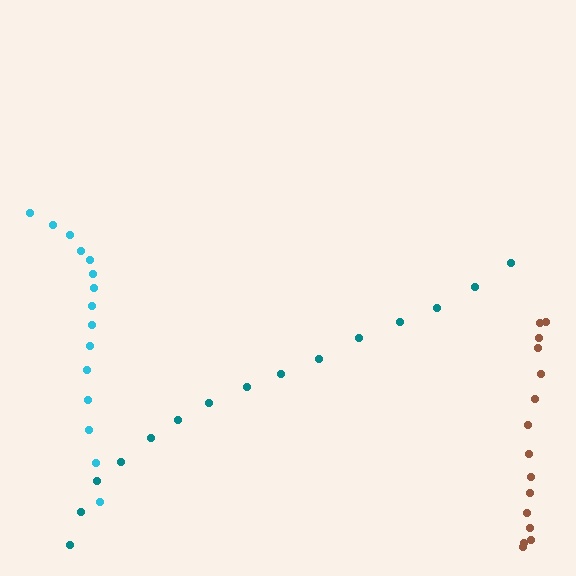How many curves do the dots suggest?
There are 3 distinct paths.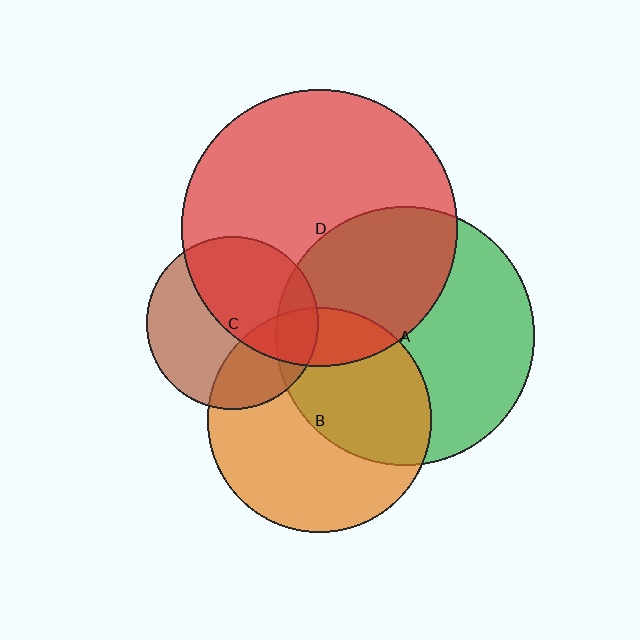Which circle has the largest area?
Circle D (red).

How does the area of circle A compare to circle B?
Approximately 1.3 times.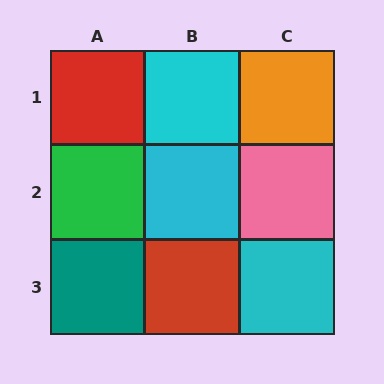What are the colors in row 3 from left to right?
Teal, red, cyan.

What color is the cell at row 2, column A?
Green.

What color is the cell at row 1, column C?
Orange.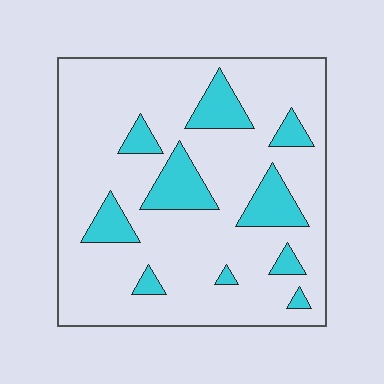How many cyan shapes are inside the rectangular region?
10.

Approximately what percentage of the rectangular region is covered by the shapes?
Approximately 20%.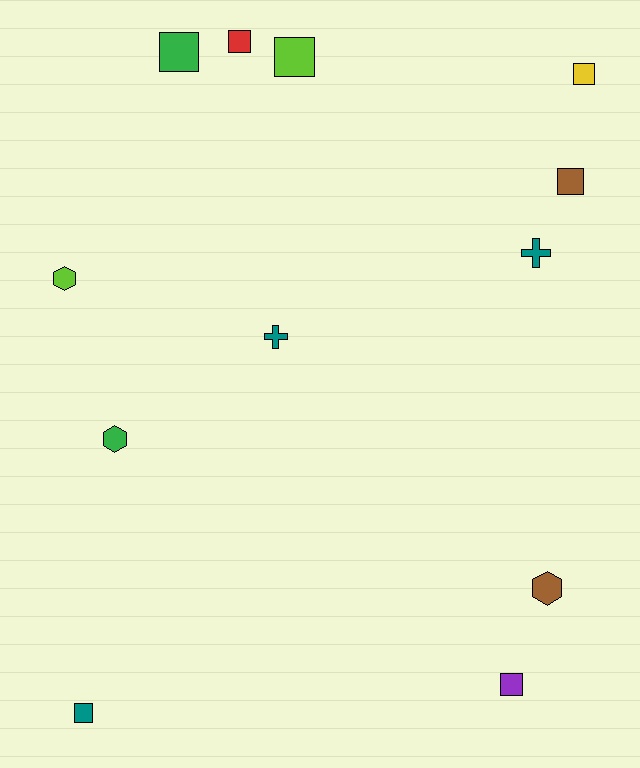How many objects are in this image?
There are 12 objects.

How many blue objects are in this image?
There are no blue objects.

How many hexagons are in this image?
There are 3 hexagons.